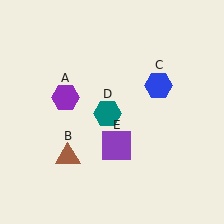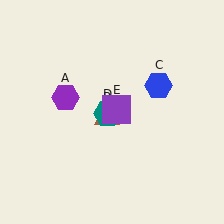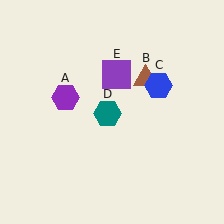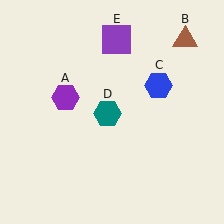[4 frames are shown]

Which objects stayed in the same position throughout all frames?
Purple hexagon (object A) and blue hexagon (object C) and teal hexagon (object D) remained stationary.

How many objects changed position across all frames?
2 objects changed position: brown triangle (object B), purple square (object E).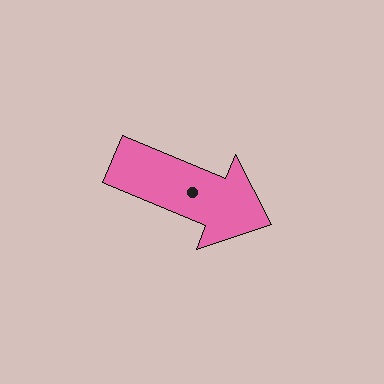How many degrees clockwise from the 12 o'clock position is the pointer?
Approximately 113 degrees.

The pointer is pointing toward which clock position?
Roughly 4 o'clock.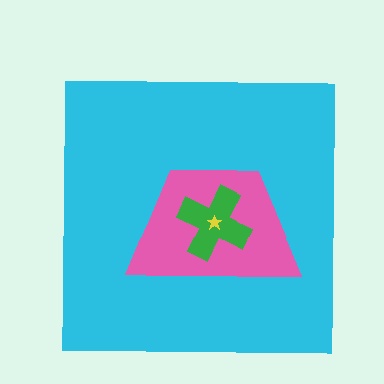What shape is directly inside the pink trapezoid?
The green cross.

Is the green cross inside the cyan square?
Yes.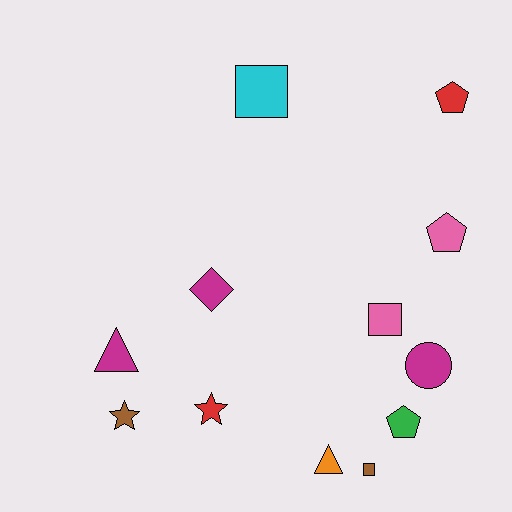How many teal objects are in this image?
There are no teal objects.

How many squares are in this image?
There are 3 squares.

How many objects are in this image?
There are 12 objects.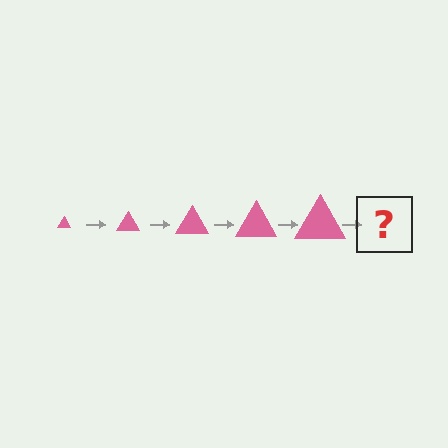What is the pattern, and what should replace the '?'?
The pattern is that the triangle gets progressively larger each step. The '?' should be a pink triangle, larger than the previous one.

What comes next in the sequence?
The next element should be a pink triangle, larger than the previous one.